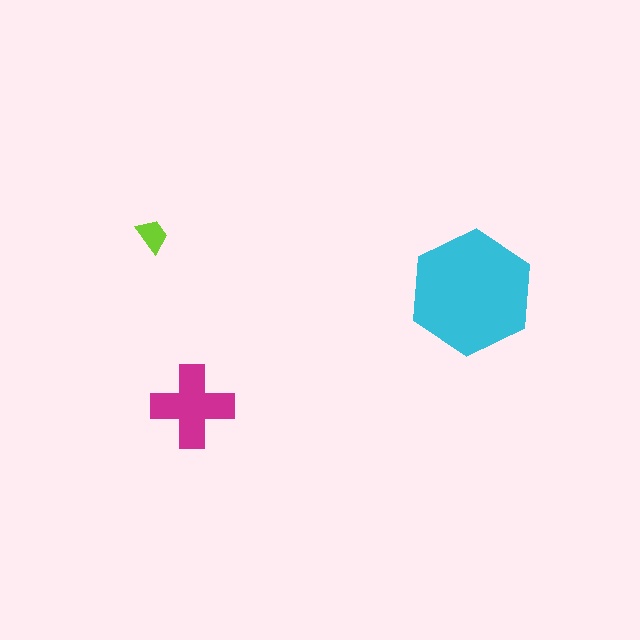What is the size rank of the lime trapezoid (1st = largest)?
3rd.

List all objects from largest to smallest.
The cyan hexagon, the magenta cross, the lime trapezoid.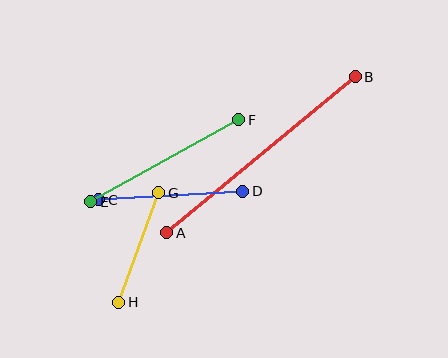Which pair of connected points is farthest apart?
Points A and B are farthest apart.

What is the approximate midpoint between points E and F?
The midpoint is at approximately (165, 161) pixels.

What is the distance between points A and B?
The distance is approximately 245 pixels.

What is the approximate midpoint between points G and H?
The midpoint is at approximately (139, 248) pixels.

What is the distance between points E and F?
The distance is approximately 169 pixels.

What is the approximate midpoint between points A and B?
The midpoint is at approximately (261, 155) pixels.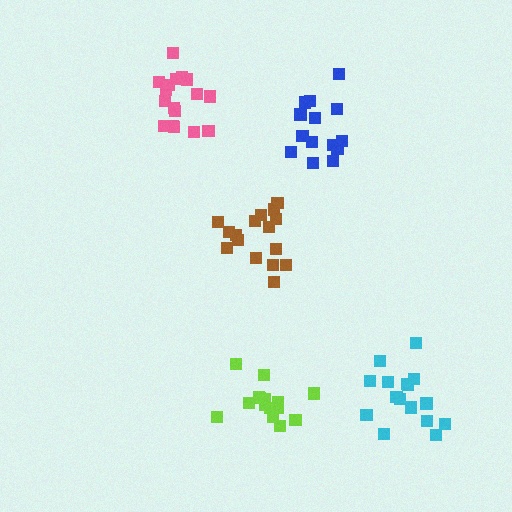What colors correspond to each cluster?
The clusters are colored: lime, pink, brown, cyan, blue.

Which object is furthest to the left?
The pink cluster is leftmost.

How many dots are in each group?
Group 1: 15 dots, Group 2: 17 dots, Group 3: 16 dots, Group 4: 16 dots, Group 5: 14 dots (78 total).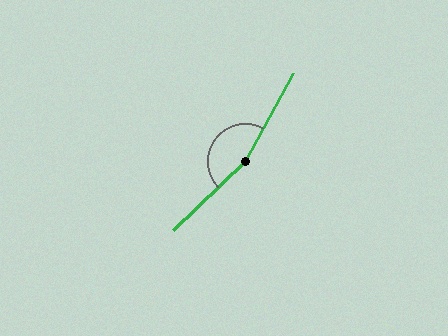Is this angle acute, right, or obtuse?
It is obtuse.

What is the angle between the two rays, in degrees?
Approximately 163 degrees.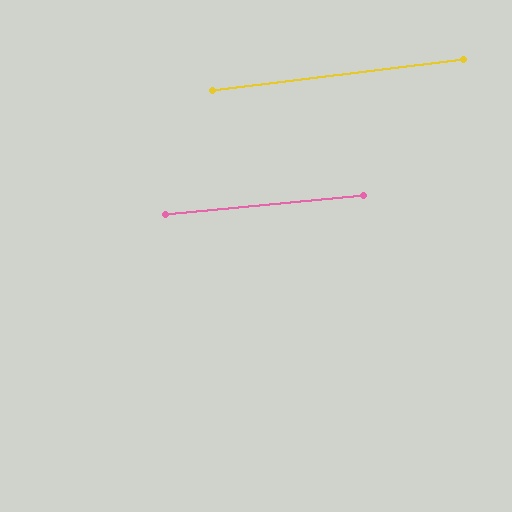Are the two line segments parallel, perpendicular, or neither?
Parallel — their directions differ by only 1.6°.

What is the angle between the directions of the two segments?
Approximately 2 degrees.